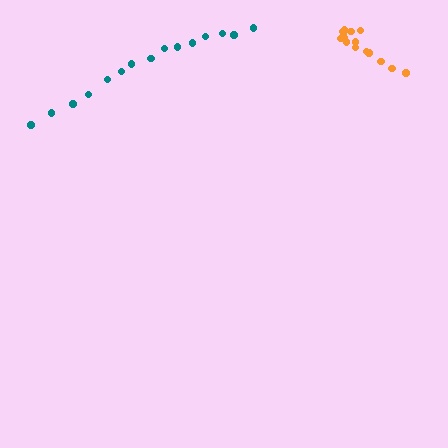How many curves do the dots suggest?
There are 2 distinct paths.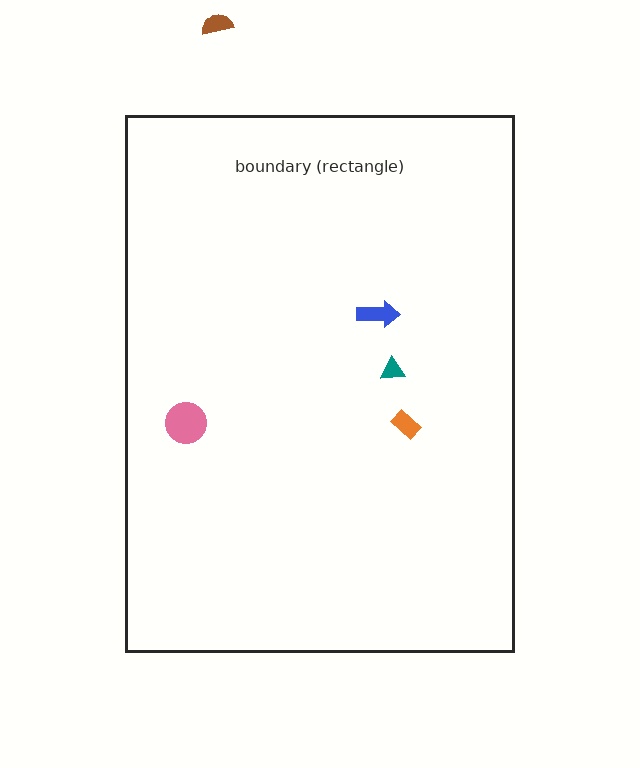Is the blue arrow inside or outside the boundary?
Inside.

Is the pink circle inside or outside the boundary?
Inside.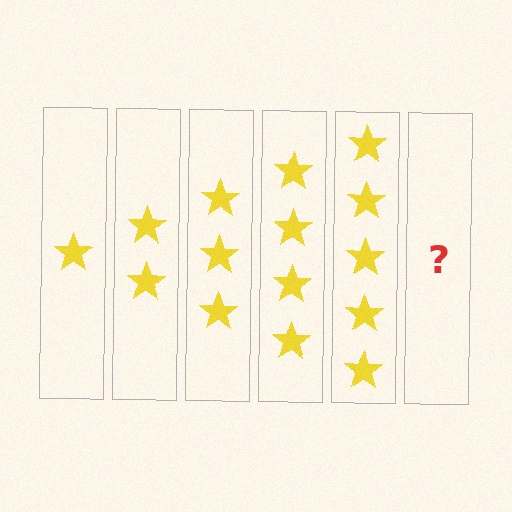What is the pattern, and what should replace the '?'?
The pattern is that each step adds one more star. The '?' should be 6 stars.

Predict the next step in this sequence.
The next step is 6 stars.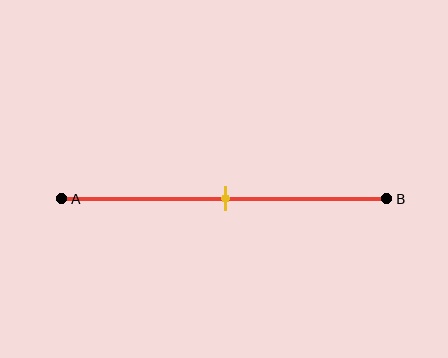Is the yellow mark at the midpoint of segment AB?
Yes, the mark is approximately at the midpoint.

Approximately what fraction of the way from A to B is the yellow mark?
The yellow mark is approximately 50% of the way from A to B.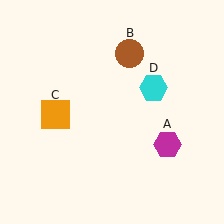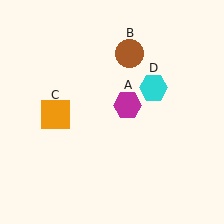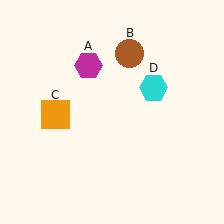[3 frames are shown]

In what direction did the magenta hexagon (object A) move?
The magenta hexagon (object A) moved up and to the left.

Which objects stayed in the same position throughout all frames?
Brown circle (object B) and orange square (object C) and cyan hexagon (object D) remained stationary.